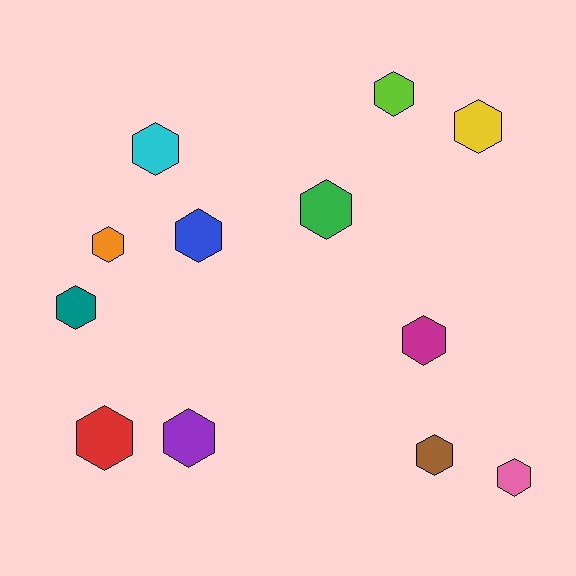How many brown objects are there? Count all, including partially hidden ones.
There is 1 brown object.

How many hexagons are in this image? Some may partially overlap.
There are 12 hexagons.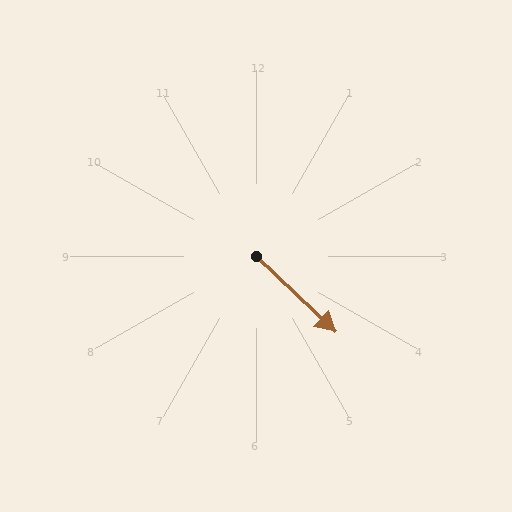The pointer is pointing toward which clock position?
Roughly 4 o'clock.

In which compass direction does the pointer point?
Southeast.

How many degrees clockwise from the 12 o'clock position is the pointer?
Approximately 134 degrees.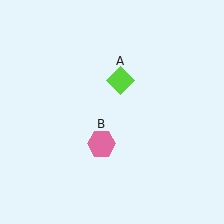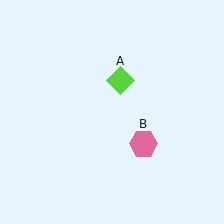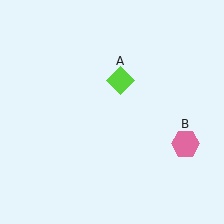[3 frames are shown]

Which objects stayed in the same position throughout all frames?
Lime diamond (object A) remained stationary.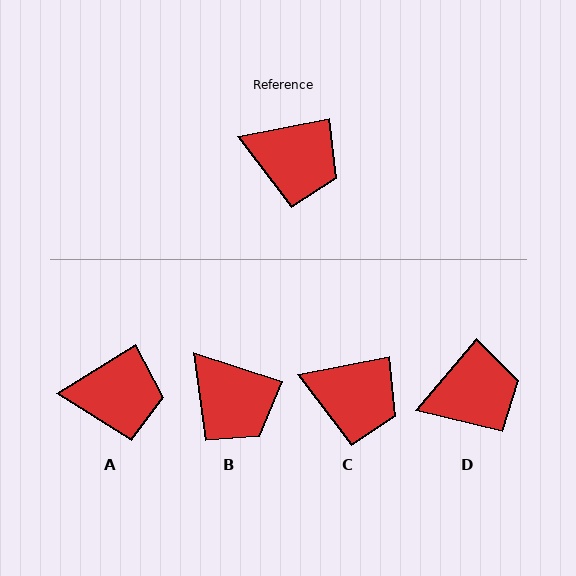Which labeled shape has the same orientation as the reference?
C.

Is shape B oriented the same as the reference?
No, it is off by about 29 degrees.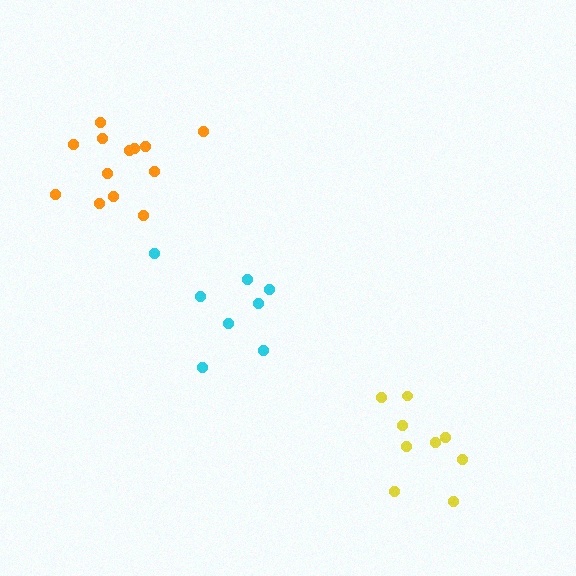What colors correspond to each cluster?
The clusters are colored: cyan, yellow, orange.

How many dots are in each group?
Group 1: 8 dots, Group 2: 9 dots, Group 3: 13 dots (30 total).